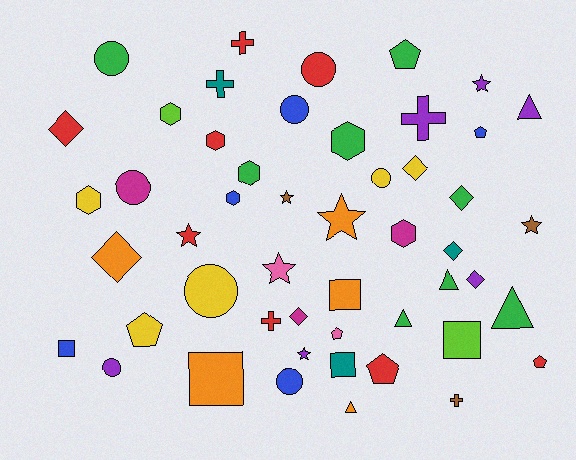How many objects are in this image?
There are 50 objects.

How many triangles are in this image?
There are 5 triangles.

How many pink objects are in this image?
There are 2 pink objects.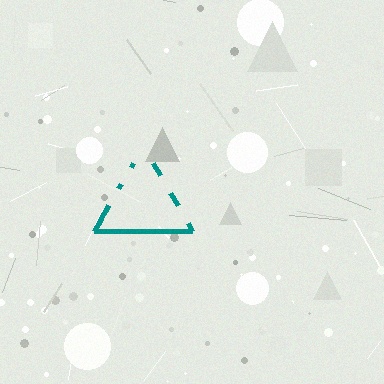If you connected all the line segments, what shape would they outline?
They would outline a triangle.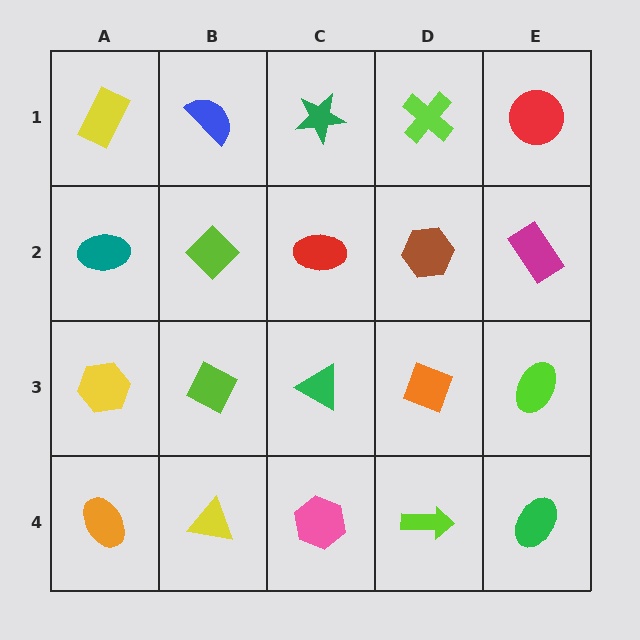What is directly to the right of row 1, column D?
A red circle.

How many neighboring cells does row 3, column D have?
4.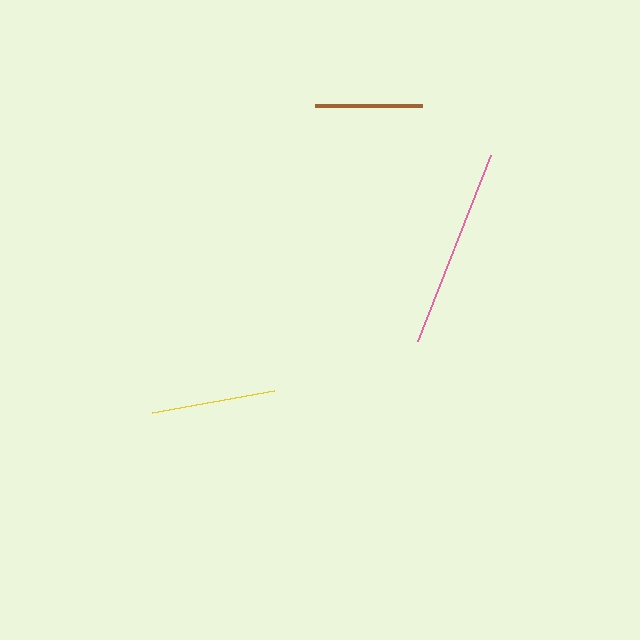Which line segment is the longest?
The pink line is the longest at approximately 200 pixels.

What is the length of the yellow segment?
The yellow segment is approximately 124 pixels long.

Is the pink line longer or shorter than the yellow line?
The pink line is longer than the yellow line.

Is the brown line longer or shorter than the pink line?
The pink line is longer than the brown line.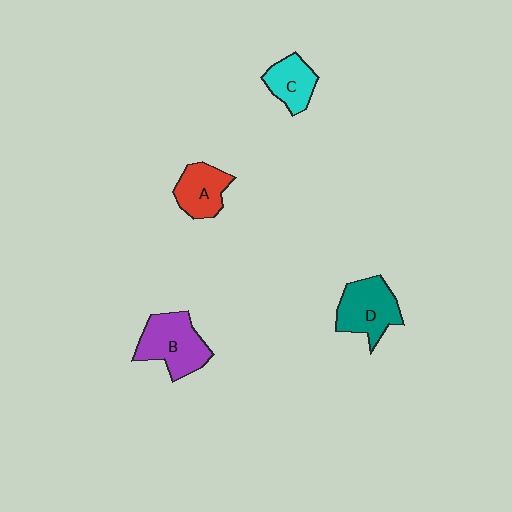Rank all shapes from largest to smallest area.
From largest to smallest: B (purple), D (teal), A (red), C (cyan).